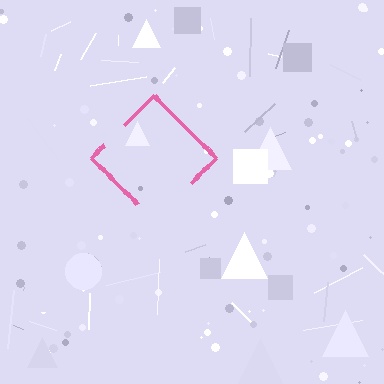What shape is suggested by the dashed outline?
The dashed outline suggests a diamond.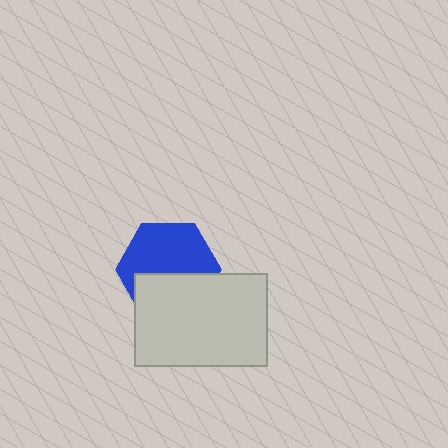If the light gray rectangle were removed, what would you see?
You would see the complete blue hexagon.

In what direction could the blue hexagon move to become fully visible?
The blue hexagon could move up. That would shift it out from behind the light gray rectangle entirely.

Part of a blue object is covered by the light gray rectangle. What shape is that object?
It is a hexagon.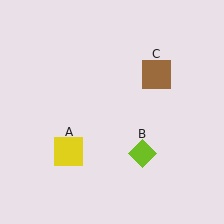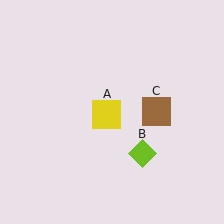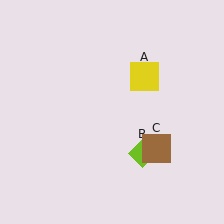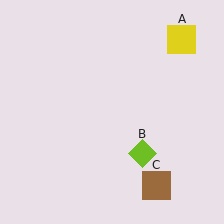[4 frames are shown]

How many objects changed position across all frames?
2 objects changed position: yellow square (object A), brown square (object C).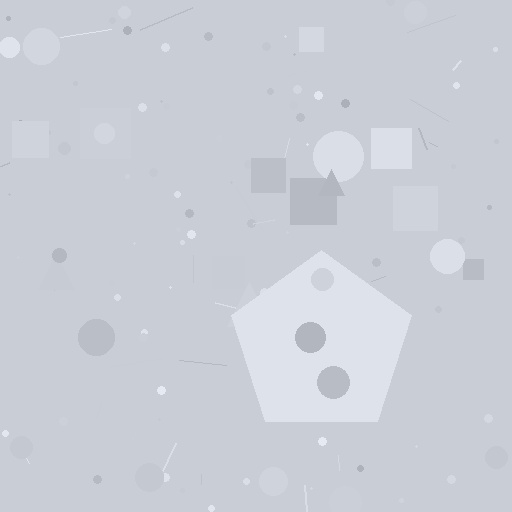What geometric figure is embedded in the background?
A pentagon is embedded in the background.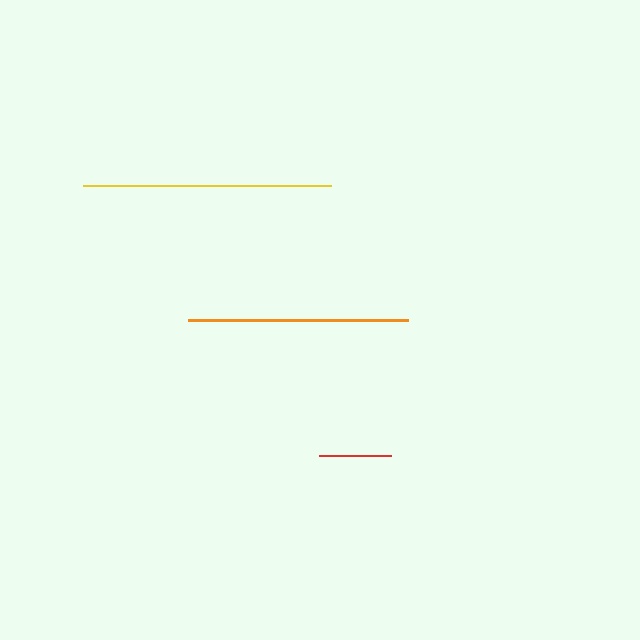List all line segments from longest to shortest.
From longest to shortest: yellow, orange, red.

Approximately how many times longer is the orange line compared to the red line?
The orange line is approximately 3.1 times the length of the red line.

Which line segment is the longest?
The yellow line is the longest at approximately 248 pixels.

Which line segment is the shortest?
The red line is the shortest at approximately 72 pixels.